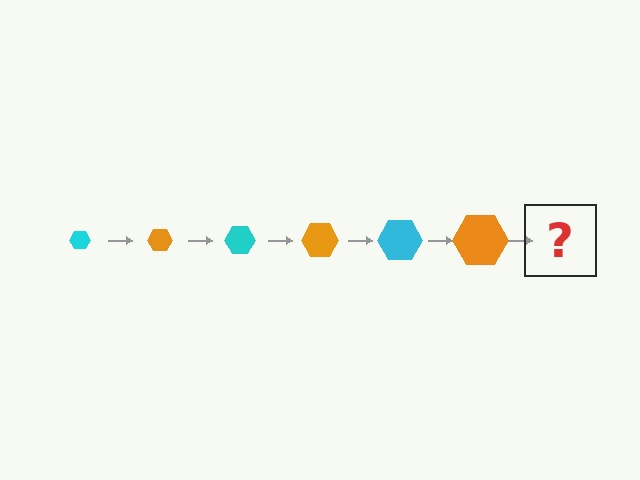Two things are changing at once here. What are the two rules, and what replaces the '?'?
The two rules are that the hexagon grows larger each step and the color cycles through cyan and orange. The '?' should be a cyan hexagon, larger than the previous one.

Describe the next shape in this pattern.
It should be a cyan hexagon, larger than the previous one.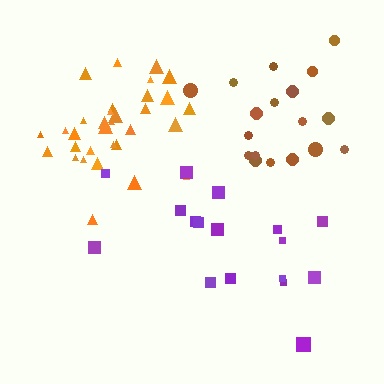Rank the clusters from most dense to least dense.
orange, brown, purple.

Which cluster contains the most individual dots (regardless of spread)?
Orange (32).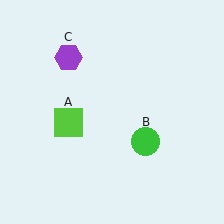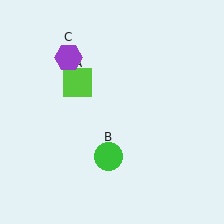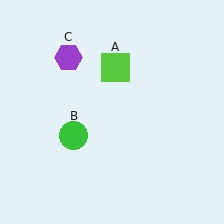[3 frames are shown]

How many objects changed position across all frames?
2 objects changed position: lime square (object A), green circle (object B).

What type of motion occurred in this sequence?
The lime square (object A), green circle (object B) rotated clockwise around the center of the scene.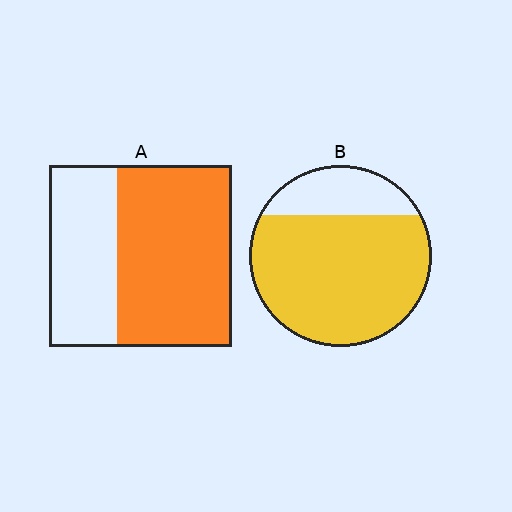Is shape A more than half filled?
Yes.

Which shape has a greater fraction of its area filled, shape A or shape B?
Shape B.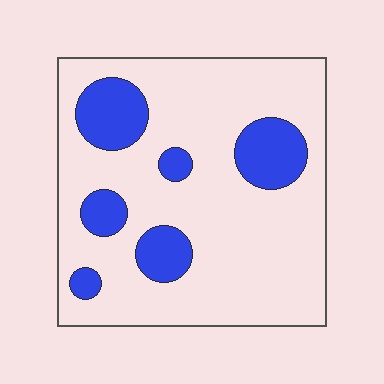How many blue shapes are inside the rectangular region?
6.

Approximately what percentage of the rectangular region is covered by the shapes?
Approximately 20%.